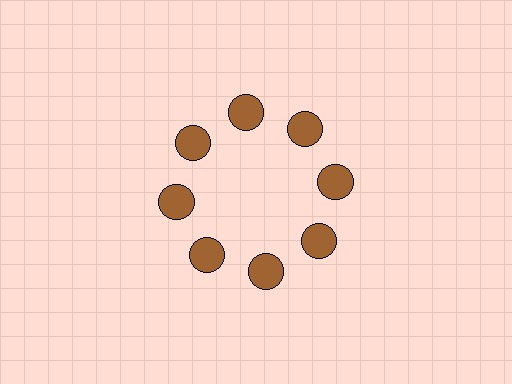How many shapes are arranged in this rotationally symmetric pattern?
There are 8 shapes, arranged in 8 groups of 1.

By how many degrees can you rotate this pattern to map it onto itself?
The pattern maps onto itself every 45 degrees of rotation.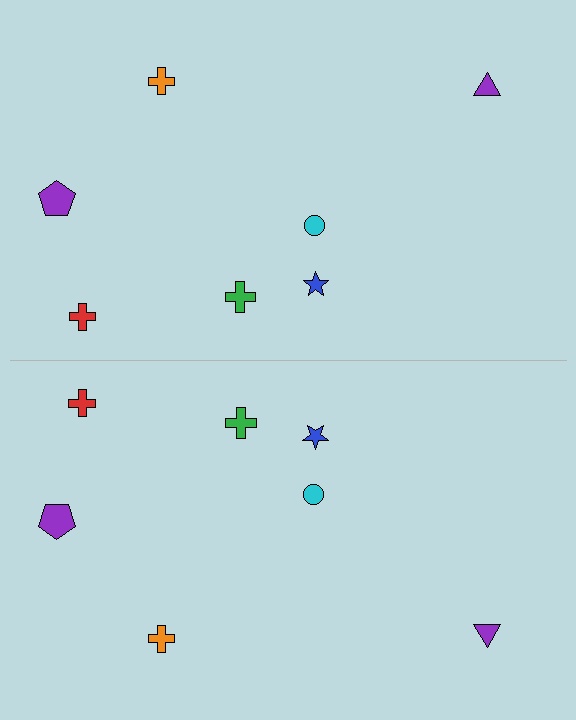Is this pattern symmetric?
Yes, this pattern has bilateral (reflection) symmetry.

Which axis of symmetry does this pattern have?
The pattern has a horizontal axis of symmetry running through the center of the image.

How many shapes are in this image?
There are 14 shapes in this image.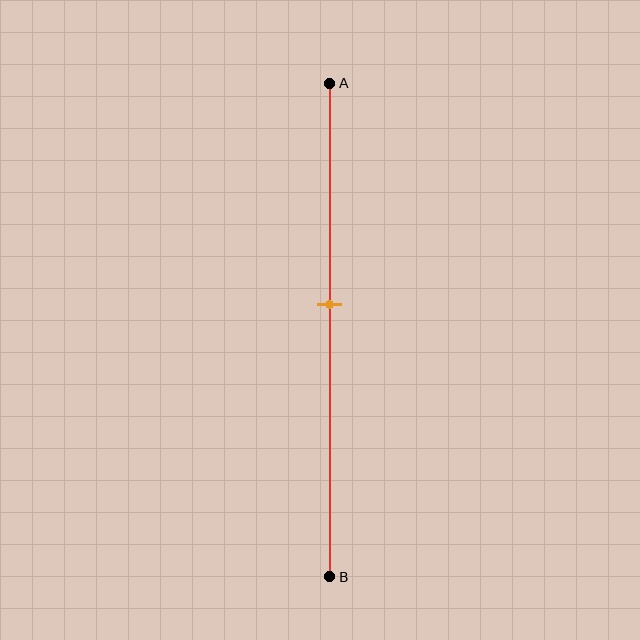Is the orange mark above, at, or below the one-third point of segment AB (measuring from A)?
The orange mark is below the one-third point of segment AB.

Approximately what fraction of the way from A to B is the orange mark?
The orange mark is approximately 45% of the way from A to B.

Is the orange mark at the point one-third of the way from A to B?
No, the mark is at about 45% from A, not at the 33% one-third point.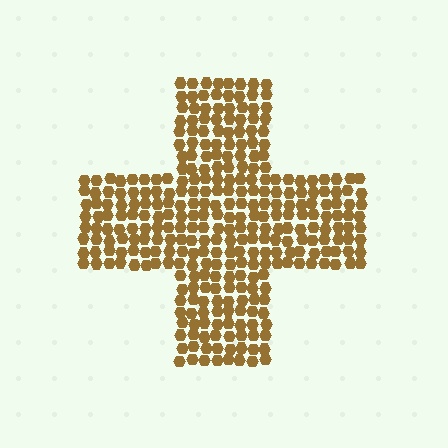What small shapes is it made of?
It is made of small hexagons.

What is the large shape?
The large shape is a cross.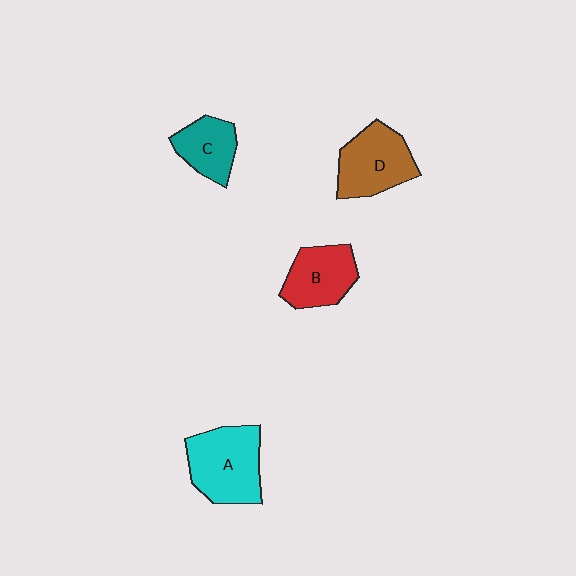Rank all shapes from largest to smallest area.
From largest to smallest: A (cyan), D (brown), B (red), C (teal).